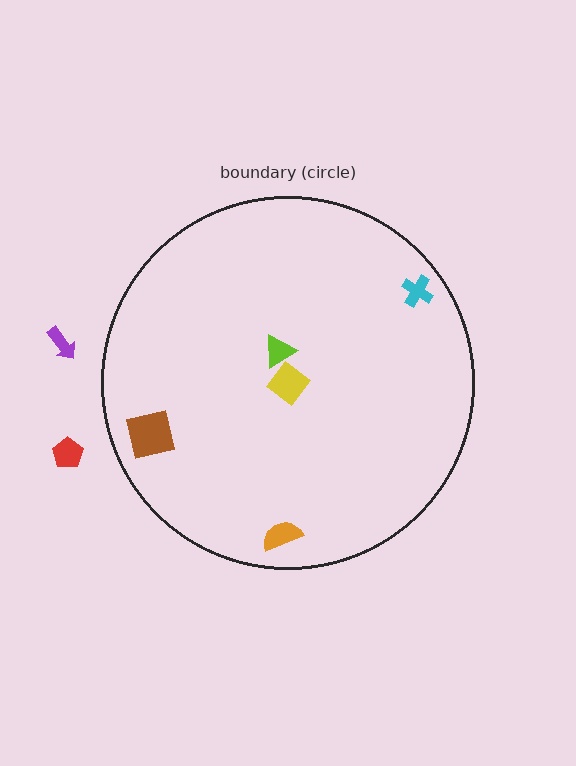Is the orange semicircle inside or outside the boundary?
Inside.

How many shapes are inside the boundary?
5 inside, 2 outside.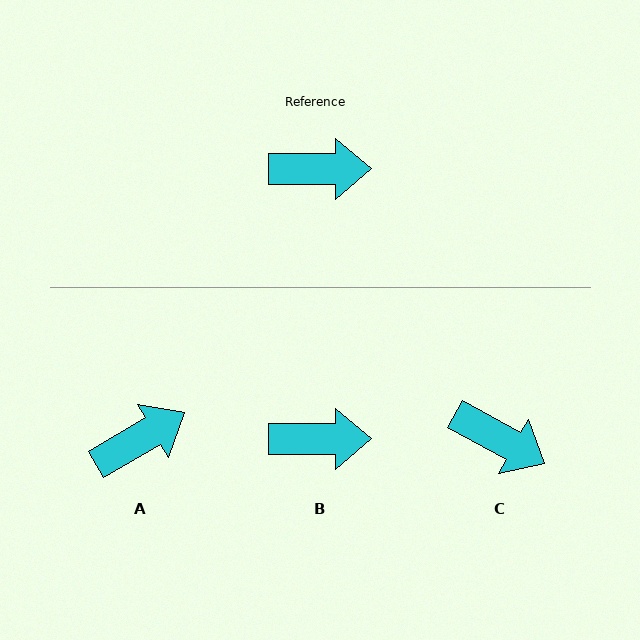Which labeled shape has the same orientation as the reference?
B.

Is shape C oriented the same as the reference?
No, it is off by about 28 degrees.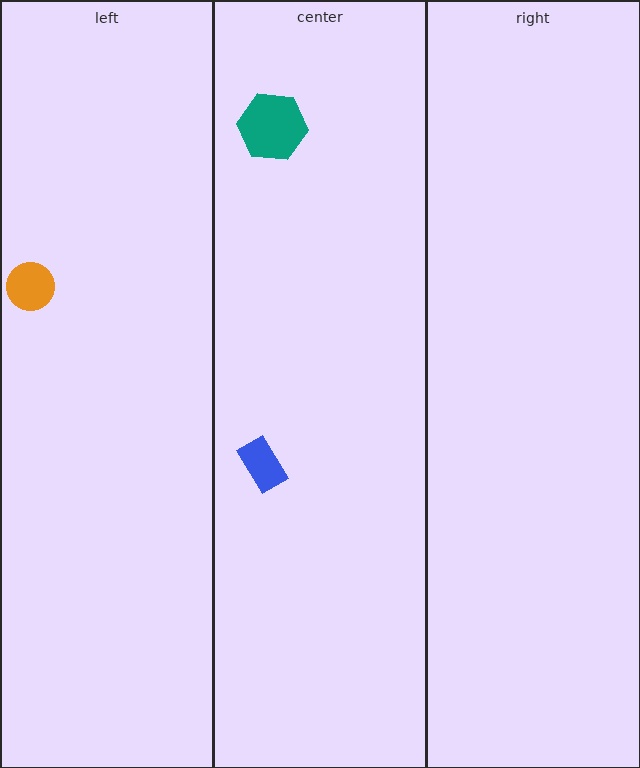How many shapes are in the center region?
2.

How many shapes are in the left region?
1.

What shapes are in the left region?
The orange circle.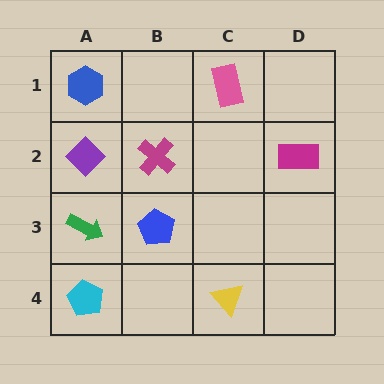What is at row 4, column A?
A cyan pentagon.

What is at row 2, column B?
A magenta cross.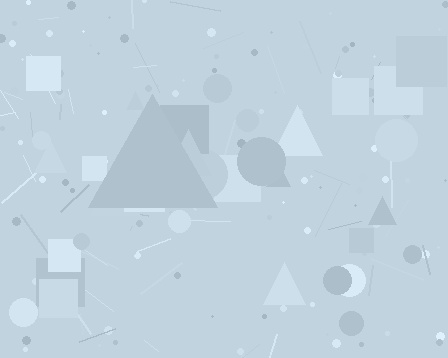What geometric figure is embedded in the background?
A triangle is embedded in the background.